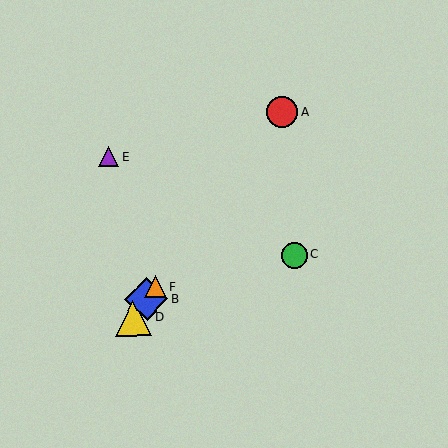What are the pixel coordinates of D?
Object D is at (133, 318).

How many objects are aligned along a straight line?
4 objects (A, B, D, F) are aligned along a straight line.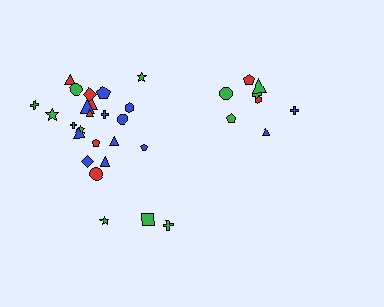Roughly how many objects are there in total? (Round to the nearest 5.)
Roughly 35 objects in total.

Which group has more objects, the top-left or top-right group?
The top-left group.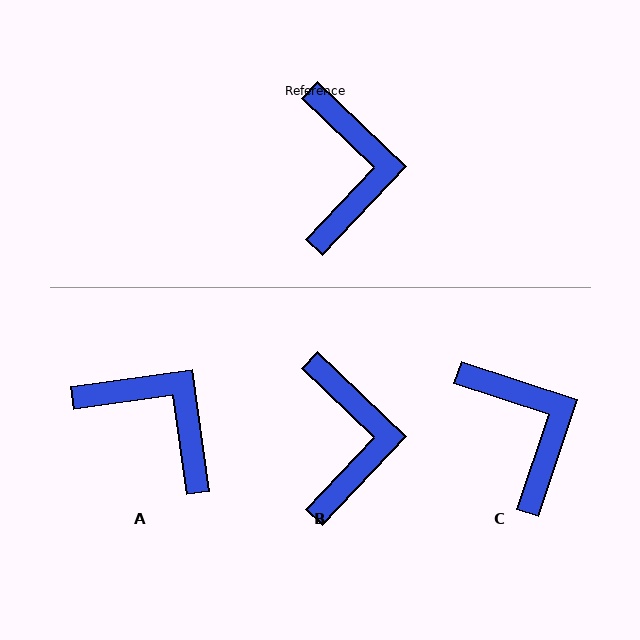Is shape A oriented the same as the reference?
No, it is off by about 51 degrees.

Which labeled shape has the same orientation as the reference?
B.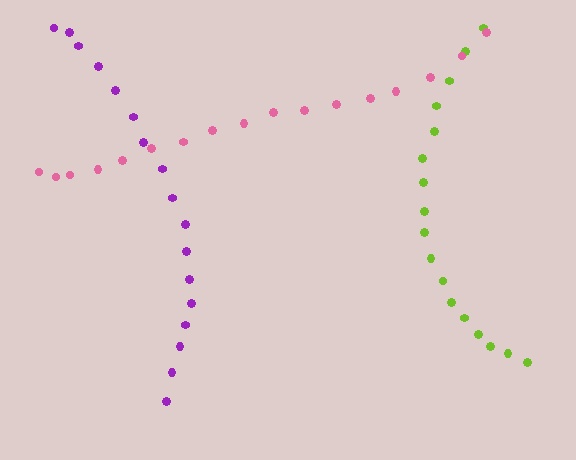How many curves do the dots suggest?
There are 3 distinct paths.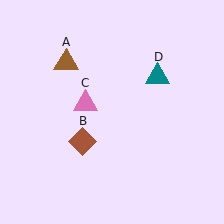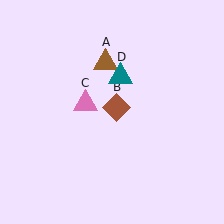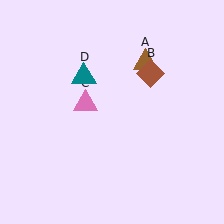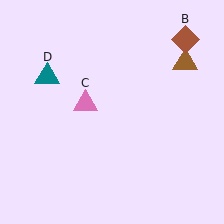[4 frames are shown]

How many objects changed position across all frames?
3 objects changed position: brown triangle (object A), brown diamond (object B), teal triangle (object D).